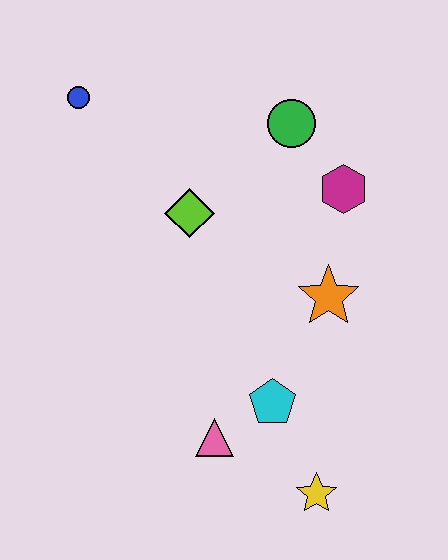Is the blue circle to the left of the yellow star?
Yes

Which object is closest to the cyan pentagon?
The pink triangle is closest to the cyan pentagon.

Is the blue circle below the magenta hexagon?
No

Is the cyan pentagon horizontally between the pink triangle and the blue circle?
No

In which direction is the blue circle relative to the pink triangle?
The blue circle is above the pink triangle.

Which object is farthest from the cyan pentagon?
The blue circle is farthest from the cyan pentagon.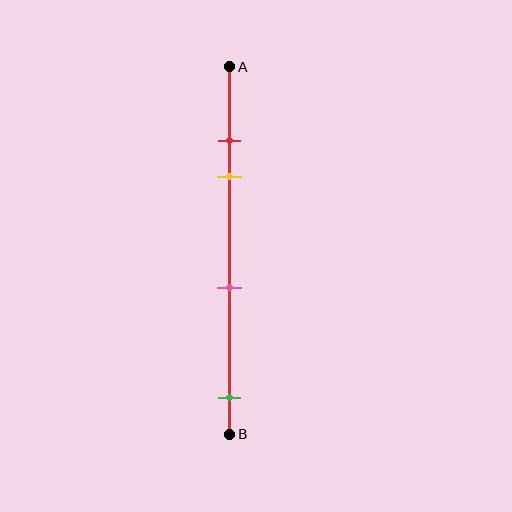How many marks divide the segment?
There are 4 marks dividing the segment.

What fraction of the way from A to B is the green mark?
The green mark is approximately 90% (0.9) of the way from A to B.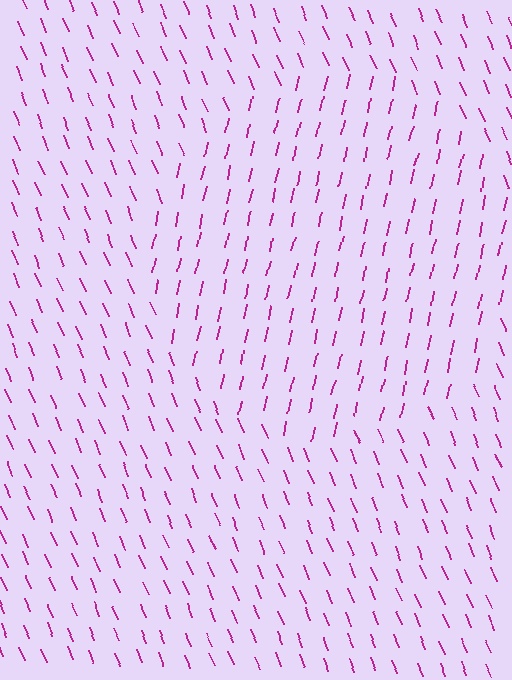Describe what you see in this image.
The image is filled with small magenta line segments. A circle region in the image has lines oriented differently from the surrounding lines, creating a visible texture boundary.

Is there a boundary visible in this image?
Yes, there is a texture boundary formed by a change in line orientation.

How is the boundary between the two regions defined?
The boundary is defined purely by a change in line orientation (approximately 34 degrees difference). All lines are the same color and thickness.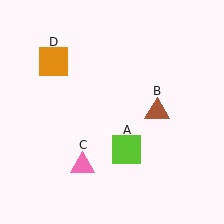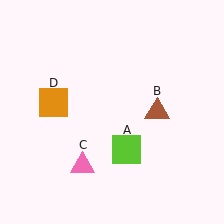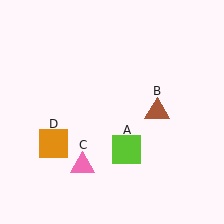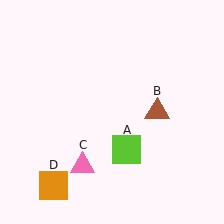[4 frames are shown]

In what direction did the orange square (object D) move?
The orange square (object D) moved down.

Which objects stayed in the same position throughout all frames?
Lime square (object A) and brown triangle (object B) and pink triangle (object C) remained stationary.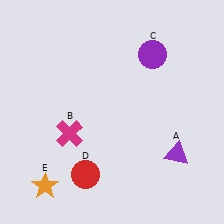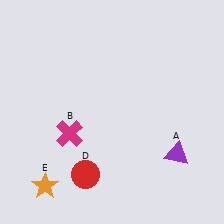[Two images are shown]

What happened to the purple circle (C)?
The purple circle (C) was removed in Image 2. It was in the top-right area of Image 1.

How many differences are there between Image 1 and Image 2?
There is 1 difference between the two images.